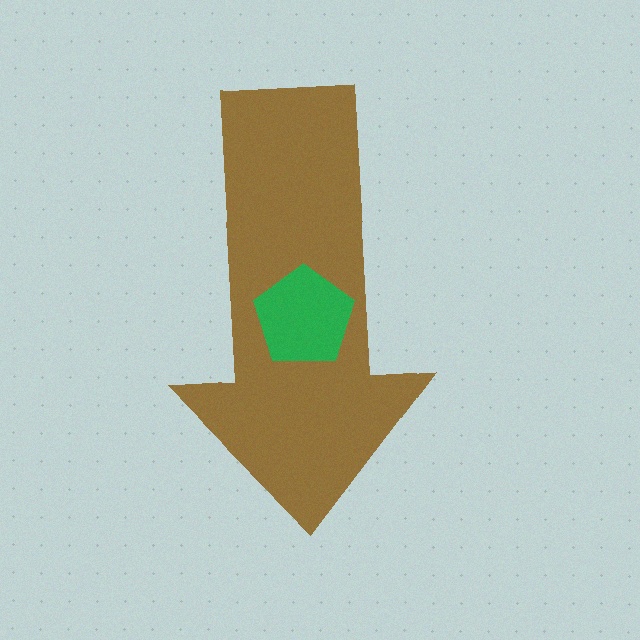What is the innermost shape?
The green pentagon.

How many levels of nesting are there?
2.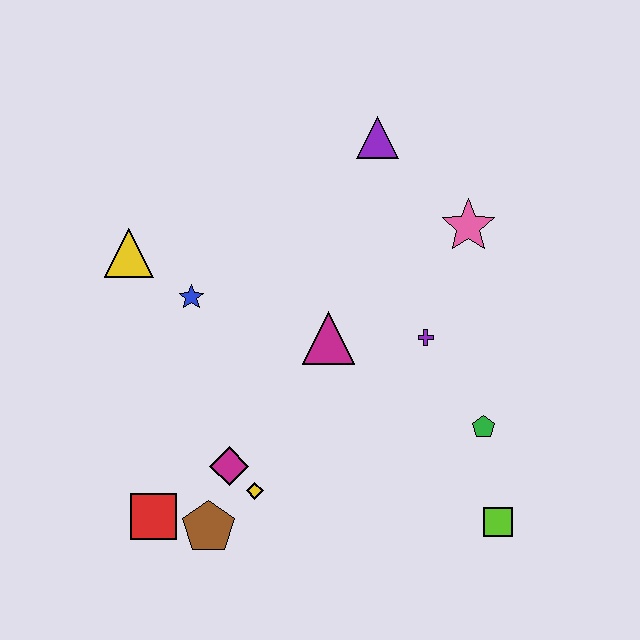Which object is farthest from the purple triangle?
The red square is farthest from the purple triangle.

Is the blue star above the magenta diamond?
Yes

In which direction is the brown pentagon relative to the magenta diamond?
The brown pentagon is below the magenta diamond.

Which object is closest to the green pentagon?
The lime square is closest to the green pentagon.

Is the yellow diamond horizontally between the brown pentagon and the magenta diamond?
No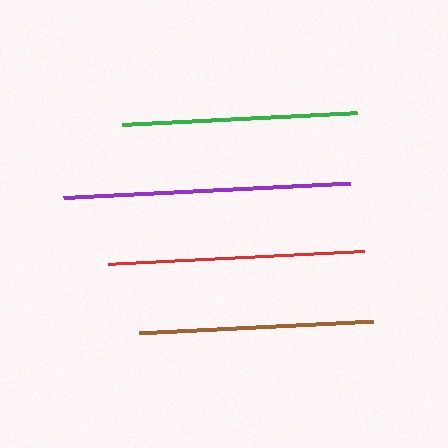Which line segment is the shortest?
The brown line is the shortest at approximately 234 pixels.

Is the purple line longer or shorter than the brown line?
The purple line is longer than the brown line.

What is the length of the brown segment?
The brown segment is approximately 234 pixels long.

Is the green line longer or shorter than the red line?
The red line is longer than the green line.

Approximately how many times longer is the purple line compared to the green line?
The purple line is approximately 1.2 times the length of the green line.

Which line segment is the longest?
The purple line is the longest at approximately 286 pixels.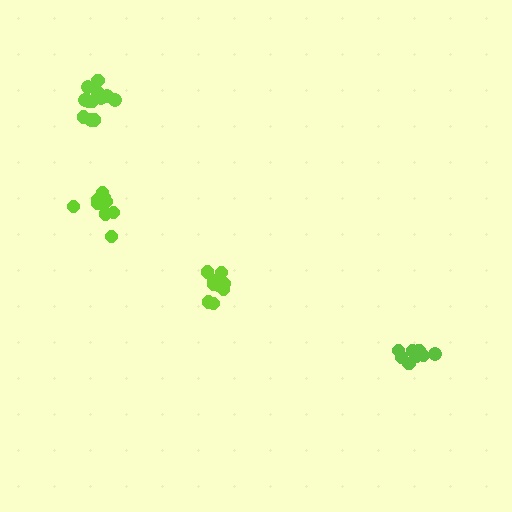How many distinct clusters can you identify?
There are 4 distinct clusters.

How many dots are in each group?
Group 1: 9 dots, Group 2: 9 dots, Group 3: 8 dots, Group 4: 13 dots (39 total).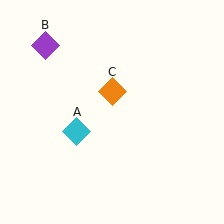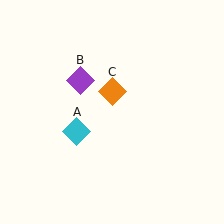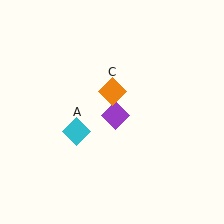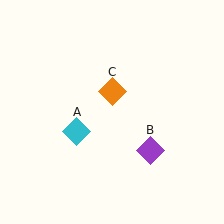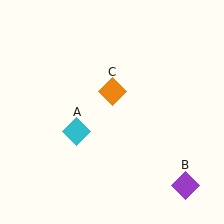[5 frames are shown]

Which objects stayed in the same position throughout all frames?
Cyan diamond (object A) and orange diamond (object C) remained stationary.